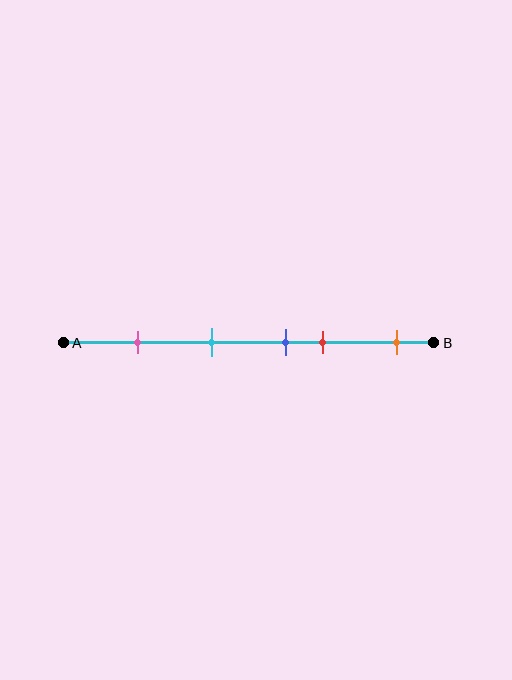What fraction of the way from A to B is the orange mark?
The orange mark is approximately 90% (0.9) of the way from A to B.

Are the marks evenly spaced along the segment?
No, the marks are not evenly spaced.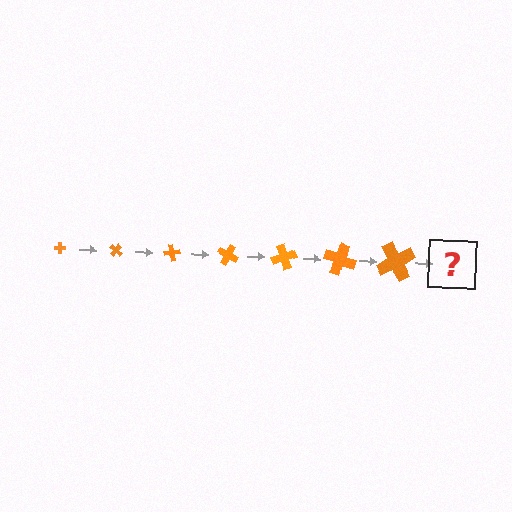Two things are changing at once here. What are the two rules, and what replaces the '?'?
The two rules are that the cross grows larger each step and it rotates 40 degrees each step. The '?' should be a cross, larger than the previous one and rotated 280 degrees from the start.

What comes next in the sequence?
The next element should be a cross, larger than the previous one and rotated 280 degrees from the start.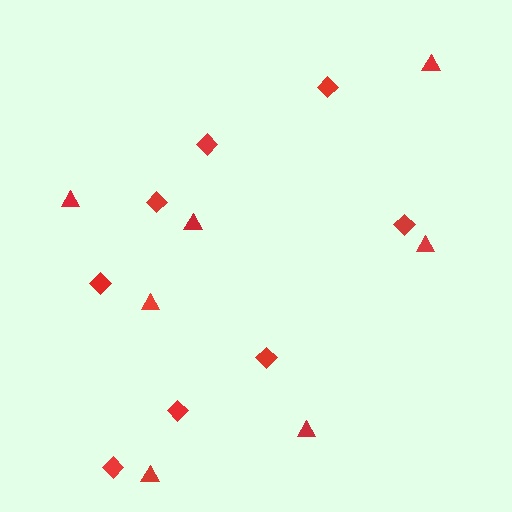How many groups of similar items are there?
There are 2 groups: one group of triangles (7) and one group of diamonds (8).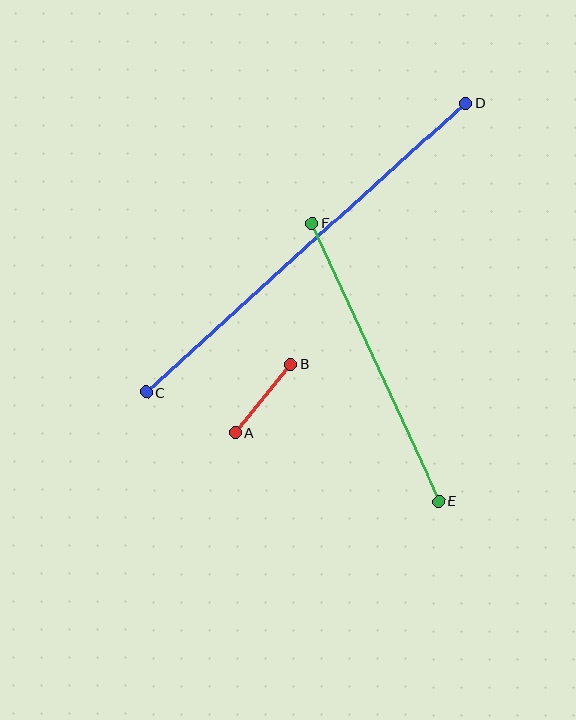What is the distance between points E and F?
The distance is approximately 305 pixels.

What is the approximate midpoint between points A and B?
The midpoint is at approximately (263, 398) pixels.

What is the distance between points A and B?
The distance is approximately 88 pixels.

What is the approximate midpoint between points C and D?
The midpoint is at approximately (306, 248) pixels.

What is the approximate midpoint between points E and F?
The midpoint is at approximately (376, 362) pixels.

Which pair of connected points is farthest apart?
Points C and D are farthest apart.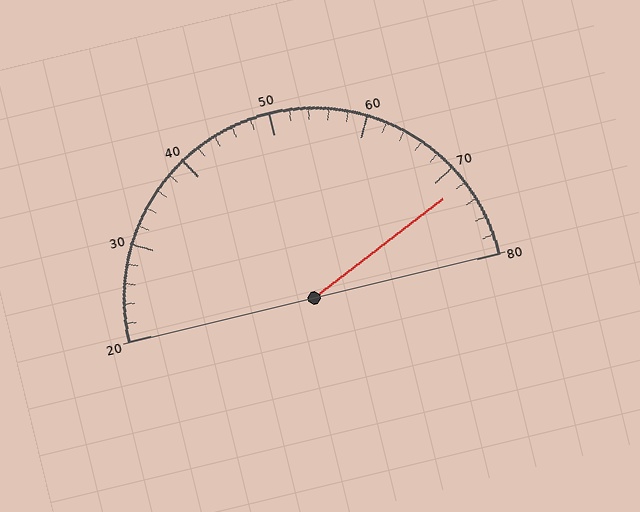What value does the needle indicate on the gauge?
The needle indicates approximately 72.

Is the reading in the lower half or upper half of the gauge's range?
The reading is in the upper half of the range (20 to 80).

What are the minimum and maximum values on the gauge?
The gauge ranges from 20 to 80.